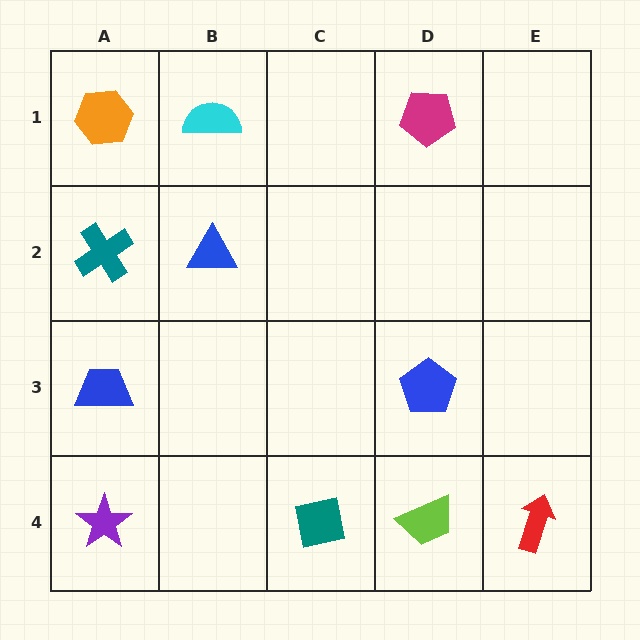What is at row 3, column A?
A blue trapezoid.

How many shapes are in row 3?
2 shapes.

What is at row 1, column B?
A cyan semicircle.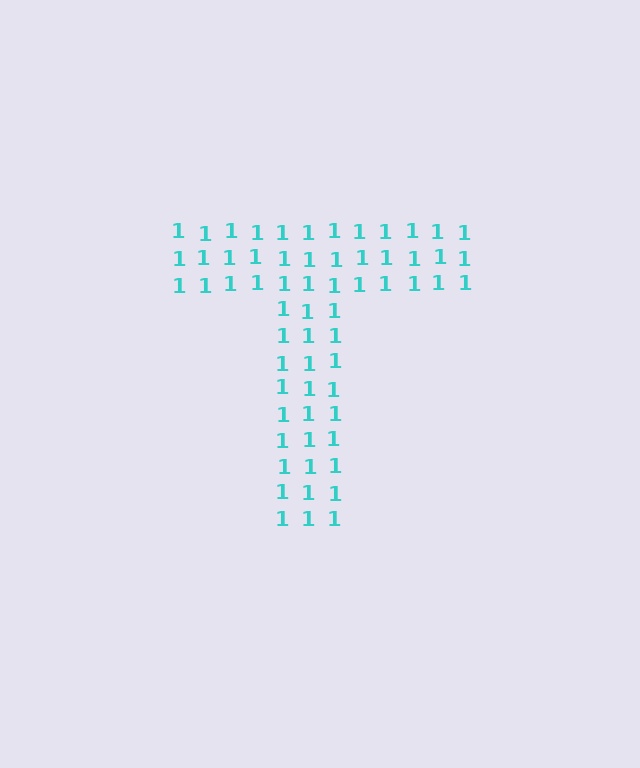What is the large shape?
The large shape is the letter T.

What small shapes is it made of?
It is made of small digit 1's.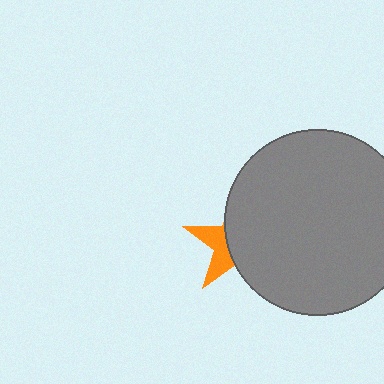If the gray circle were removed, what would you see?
You would see the complete orange star.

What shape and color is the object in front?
The object in front is a gray circle.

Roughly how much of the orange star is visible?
A small part of it is visible (roughly 35%).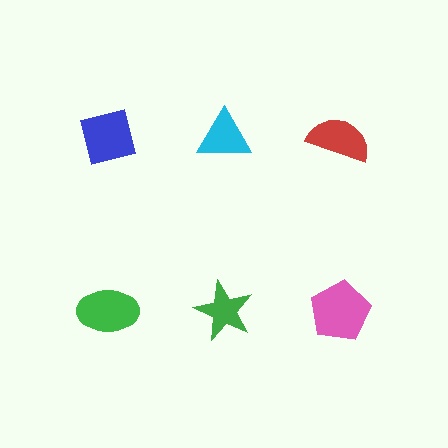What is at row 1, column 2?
A cyan triangle.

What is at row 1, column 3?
A red semicircle.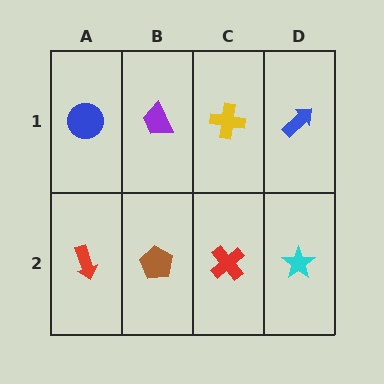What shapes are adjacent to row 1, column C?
A red cross (row 2, column C), a purple trapezoid (row 1, column B), a blue arrow (row 1, column D).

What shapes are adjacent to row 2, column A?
A blue circle (row 1, column A), a brown pentagon (row 2, column B).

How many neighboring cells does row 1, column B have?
3.